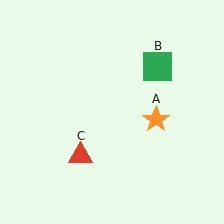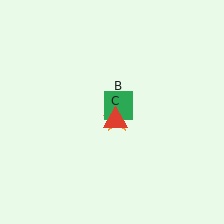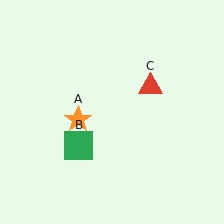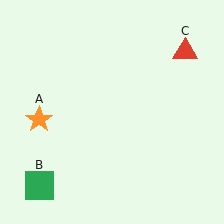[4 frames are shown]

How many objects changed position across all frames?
3 objects changed position: orange star (object A), green square (object B), red triangle (object C).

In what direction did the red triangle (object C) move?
The red triangle (object C) moved up and to the right.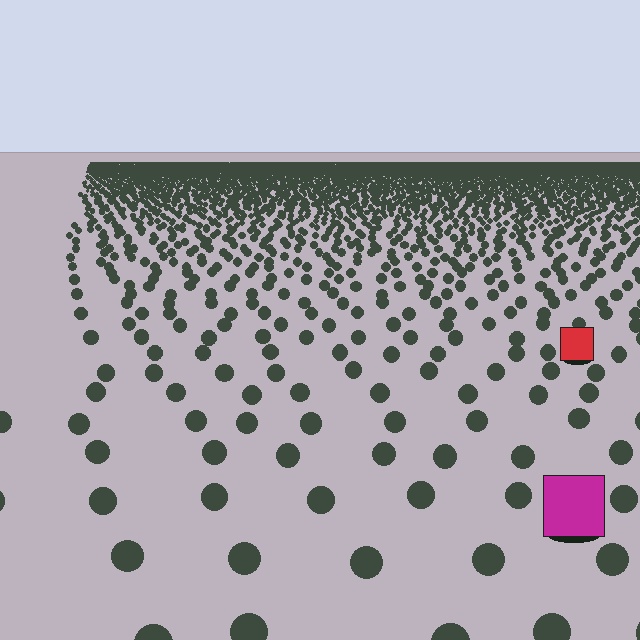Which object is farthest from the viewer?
The red square is farthest from the viewer. It appears smaller and the ground texture around it is denser.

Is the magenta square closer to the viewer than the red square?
Yes. The magenta square is closer — you can tell from the texture gradient: the ground texture is coarser near it.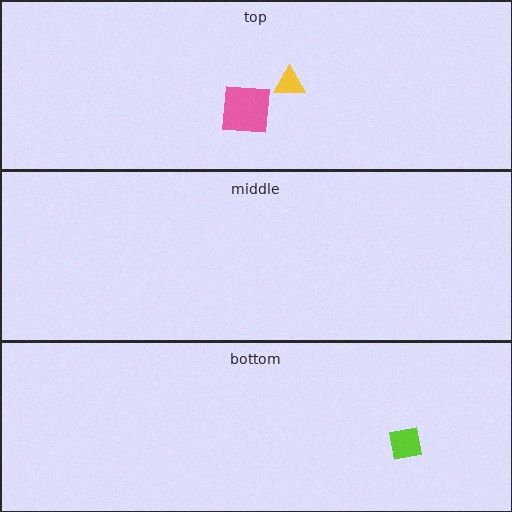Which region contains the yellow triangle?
The top region.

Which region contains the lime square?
The bottom region.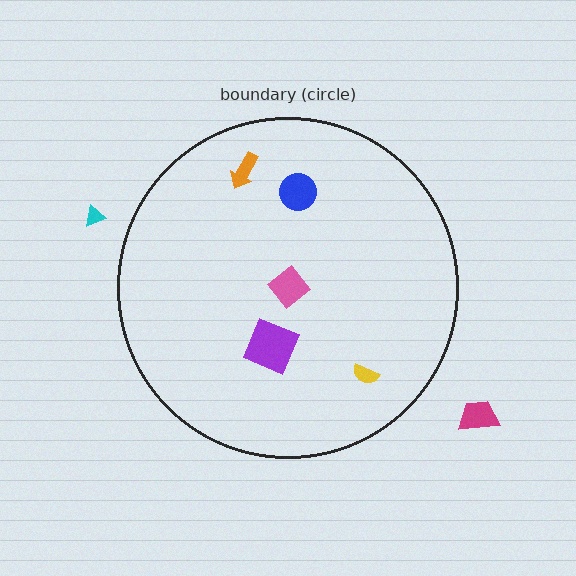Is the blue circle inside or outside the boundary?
Inside.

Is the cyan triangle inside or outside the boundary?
Outside.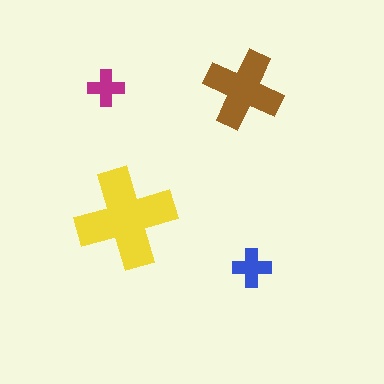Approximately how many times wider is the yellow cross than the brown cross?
About 1.5 times wider.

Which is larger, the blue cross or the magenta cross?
The blue one.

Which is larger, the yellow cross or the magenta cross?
The yellow one.